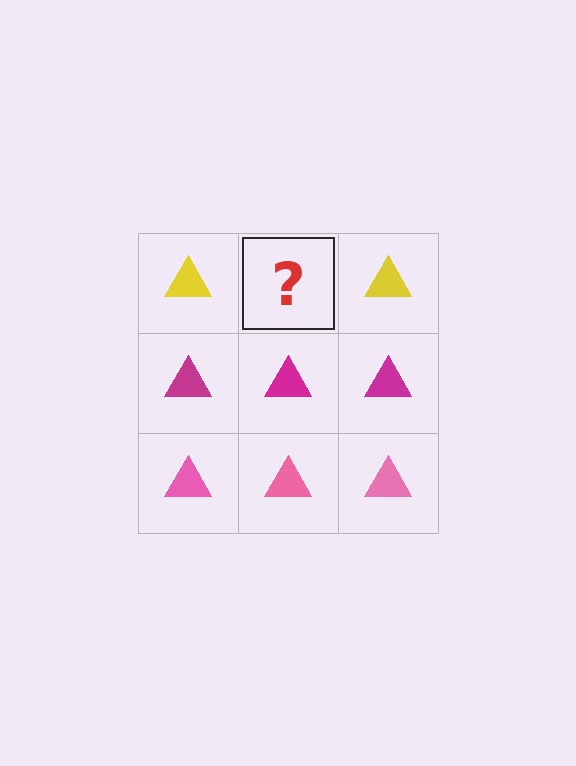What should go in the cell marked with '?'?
The missing cell should contain a yellow triangle.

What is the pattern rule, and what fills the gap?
The rule is that each row has a consistent color. The gap should be filled with a yellow triangle.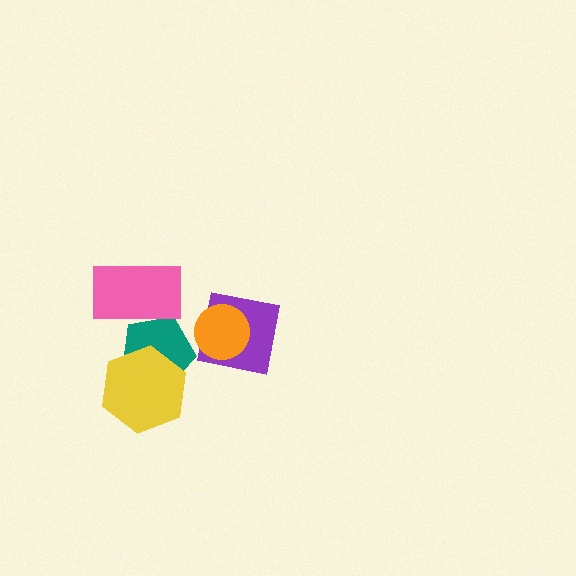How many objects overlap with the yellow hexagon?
1 object overlaps with the yellow hexagon.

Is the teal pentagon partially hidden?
Yes, it is partially covered by another shape.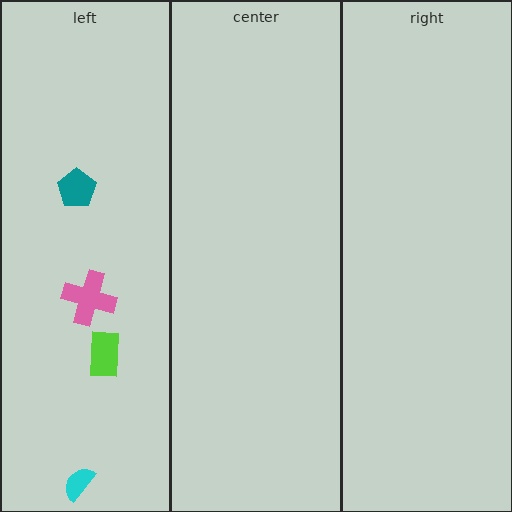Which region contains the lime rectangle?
The left region.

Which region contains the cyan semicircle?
The left region.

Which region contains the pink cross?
The left region.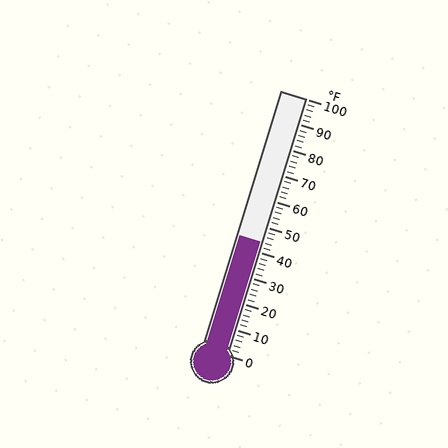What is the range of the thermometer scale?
The thermometer scale ranges from 0°F to 100°F.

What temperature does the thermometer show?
The thermometer shows approximately 44°F.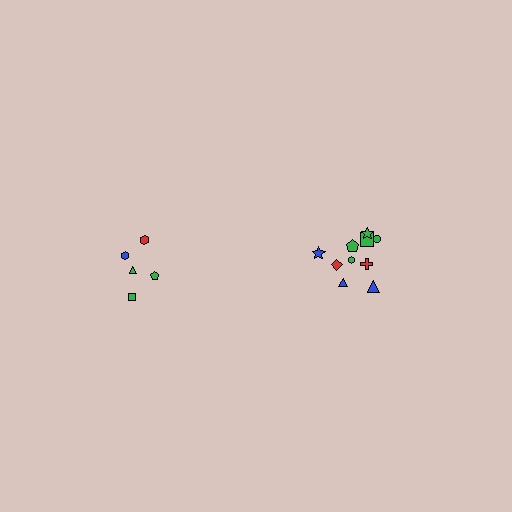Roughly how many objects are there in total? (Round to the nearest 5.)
Roughly 15 objects in total.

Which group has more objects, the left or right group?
The right group.